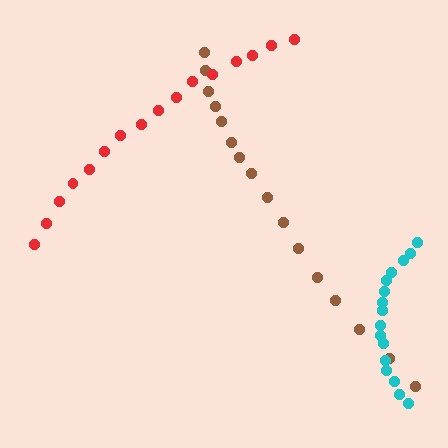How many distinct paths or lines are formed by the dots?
There are 3 distinct paths.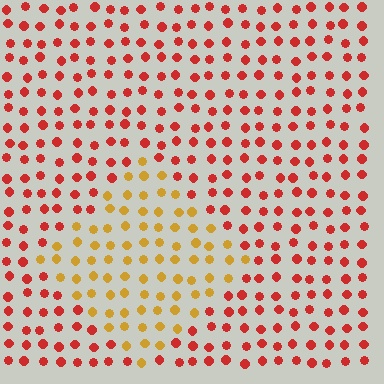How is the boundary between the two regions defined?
The boundary is defined purely by a slight shift in hue (about 42 degrees). Spacing, size, and orientation are identical on both sides.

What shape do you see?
I see a diamond.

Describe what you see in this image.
The image is filled with small red elements in a uniform arrangement. A diamond-shaped region is visible where the elements are tinted to a slightly different hue, forming a subtle color boundary.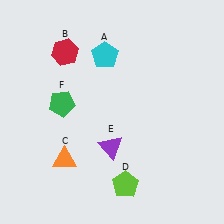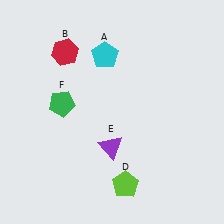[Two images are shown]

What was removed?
The orange triangle (C) was removed in Image 2.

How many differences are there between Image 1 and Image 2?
There is 1 difference between the two images.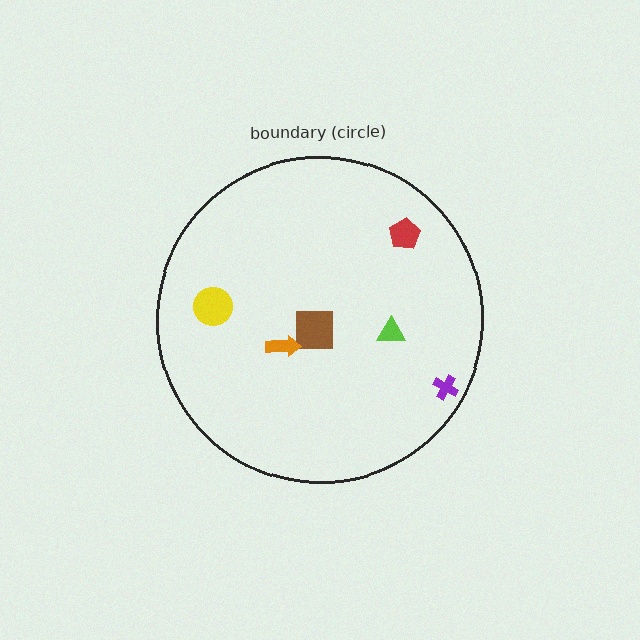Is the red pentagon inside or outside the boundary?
Inside.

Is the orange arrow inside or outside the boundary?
Inside.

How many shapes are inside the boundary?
6 inside, 0 outside.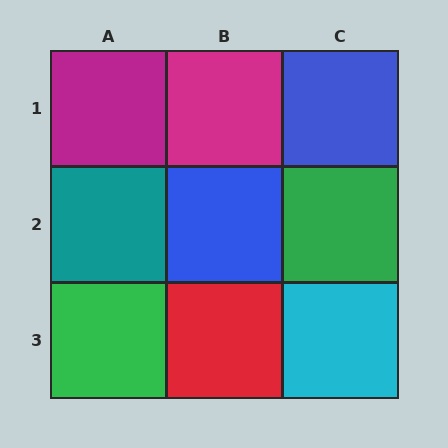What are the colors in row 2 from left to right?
Teal, blue, green.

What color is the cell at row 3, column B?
Red.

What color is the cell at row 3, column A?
Green.